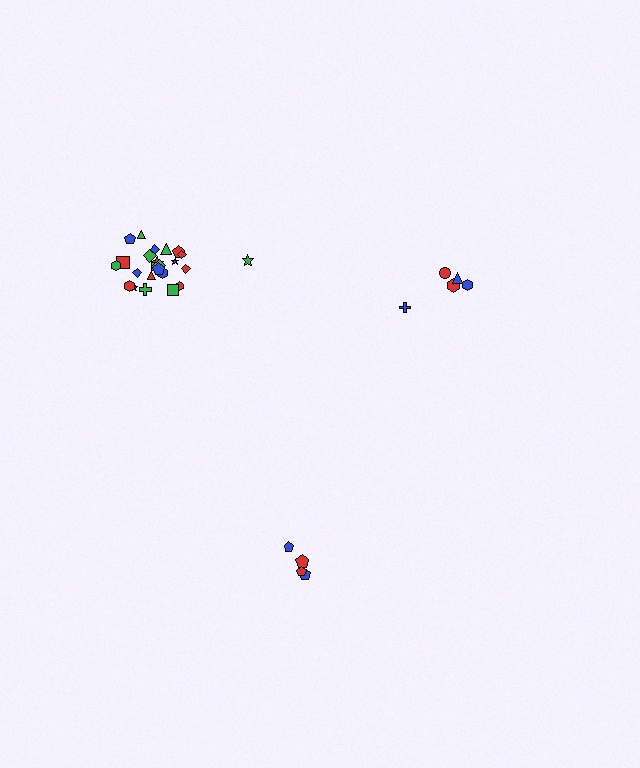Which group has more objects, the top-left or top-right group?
The top-left group.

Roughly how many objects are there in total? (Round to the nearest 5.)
Roughly 35 objects in total.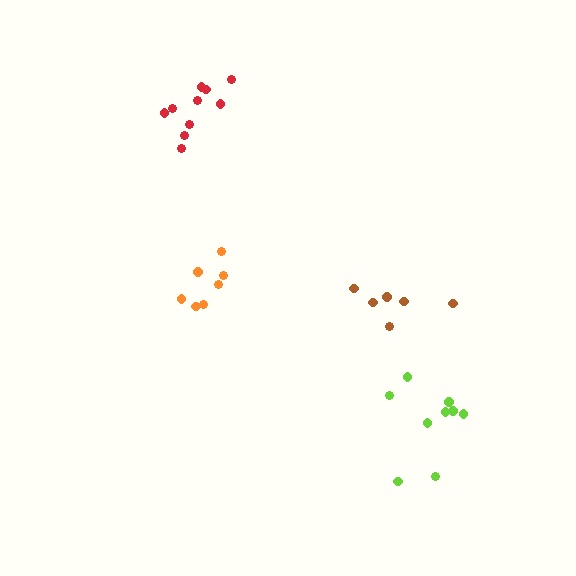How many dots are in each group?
Group 1: 6 dots, Group 2: 9 dots, Group 3: 7 dots, Group 4: 10 dots (32 total).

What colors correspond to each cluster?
The clusters are colored: brown, lime, orange, red.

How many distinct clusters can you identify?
There are 4 distinct clusters.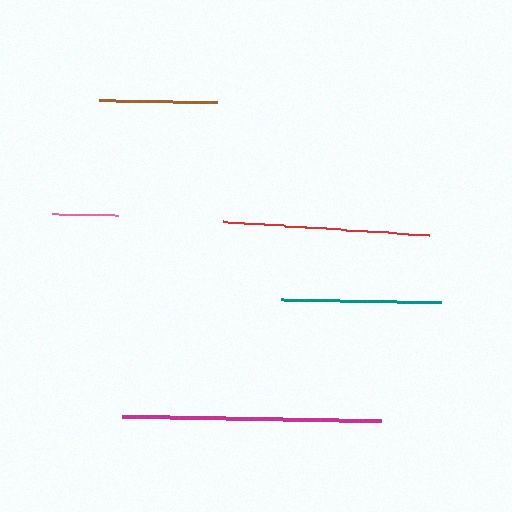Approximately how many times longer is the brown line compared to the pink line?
The brown line is approximately 1.8 times the length of the pink line.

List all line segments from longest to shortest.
From longest to shortest: magenta, red, teal, brown, pink.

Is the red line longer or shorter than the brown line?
The red line is longer than the brown line.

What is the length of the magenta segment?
The magenta segment is approximately 259 pixels long.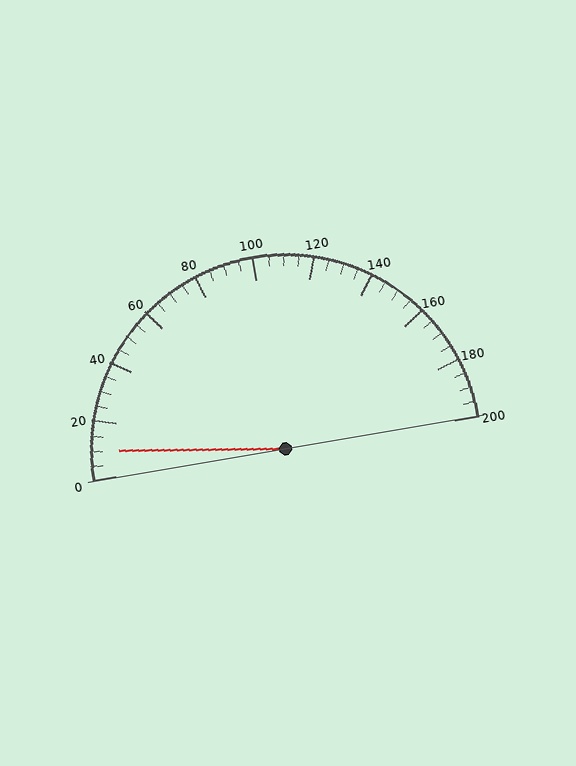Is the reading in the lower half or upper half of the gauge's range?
The reading is in the lower half of the range (0 to 200).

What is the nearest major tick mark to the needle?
The nearest major tick mark is 0.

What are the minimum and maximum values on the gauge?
The gauge ranges from 0 to 200.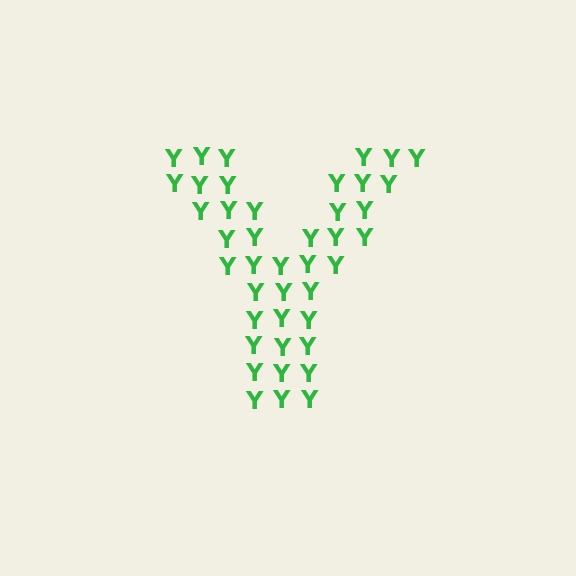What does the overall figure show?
The overall figure shows the letter Y.